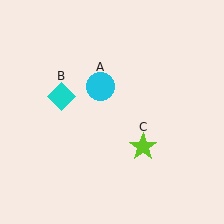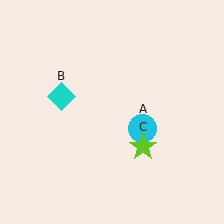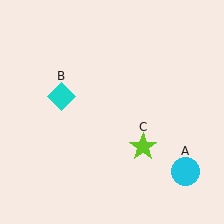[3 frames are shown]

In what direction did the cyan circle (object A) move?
The cyan circle (object A) moved down and to the right.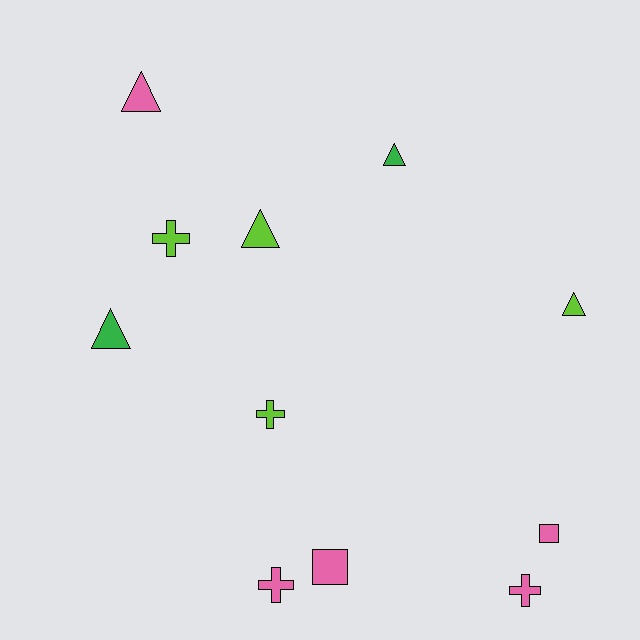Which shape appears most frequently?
Triangle, with 5 objects.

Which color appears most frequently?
Pink, with 5 objects.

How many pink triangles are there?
There is 1 pink triangle.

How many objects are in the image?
There are 11 objects.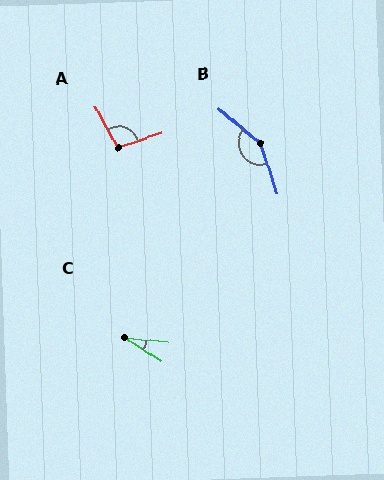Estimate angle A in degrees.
Approximately 101 degrees.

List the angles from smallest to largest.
C (27°), A (101°), B (148°).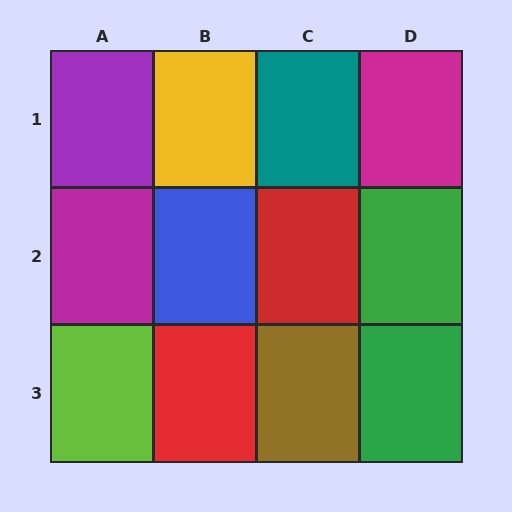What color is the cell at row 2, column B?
Blue.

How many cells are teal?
1 cell is teal.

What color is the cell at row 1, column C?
Teal.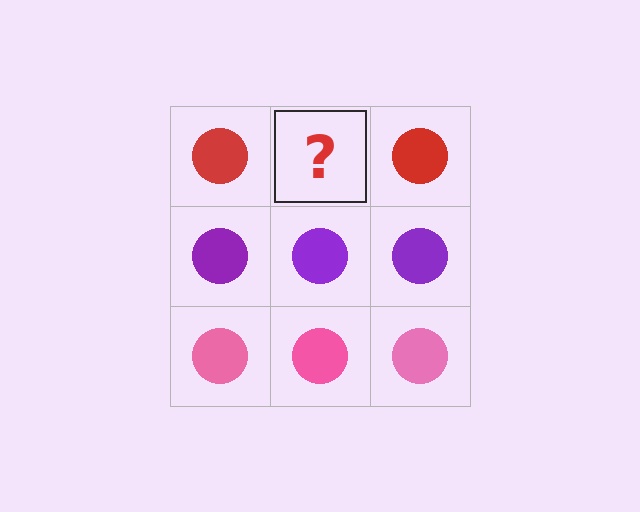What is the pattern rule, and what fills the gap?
The rule is that each row has a consistent color. The gap should be filled with a red circle.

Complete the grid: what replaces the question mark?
The question mark should be replaced with a red circle.